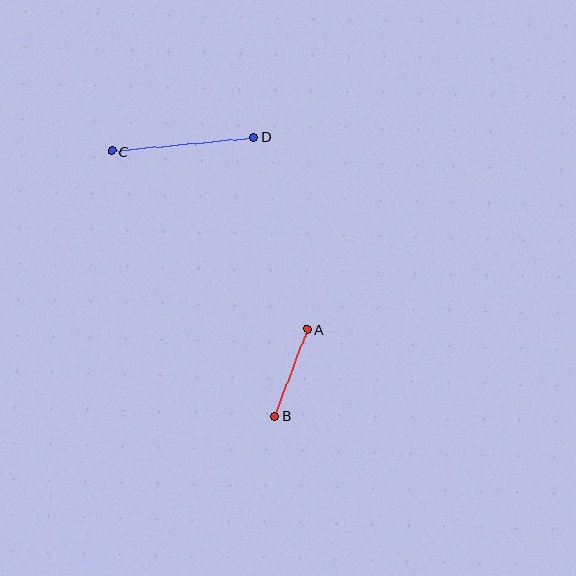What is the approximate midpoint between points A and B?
The midpoint is at approximately (291, 373) pixels.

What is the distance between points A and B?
The distance is approximately 93 pixels.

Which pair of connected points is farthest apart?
Points C and D are farthest apart.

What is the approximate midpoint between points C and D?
The midpoint is at approximately (183, 144) pixels.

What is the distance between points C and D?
The distance is approximately 143 pixels.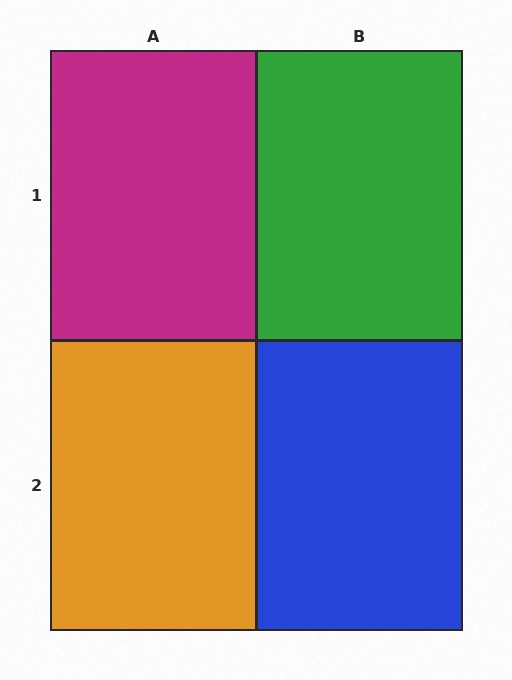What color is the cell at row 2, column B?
Blue.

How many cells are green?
1 cell is green.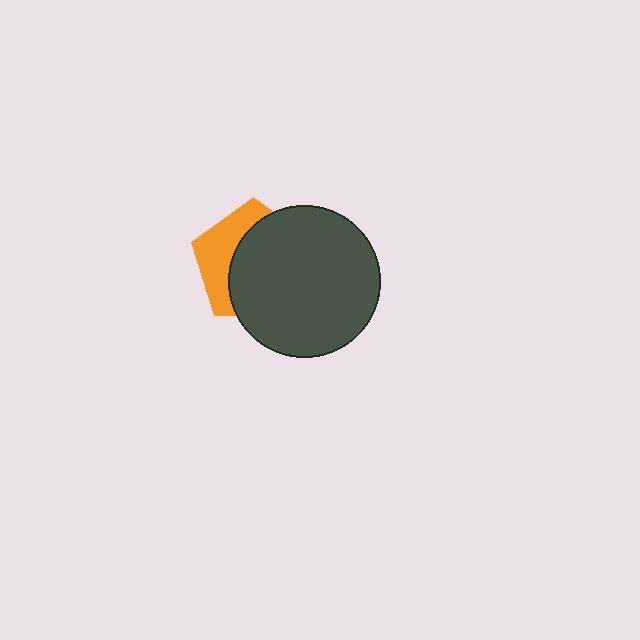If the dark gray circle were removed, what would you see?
You would see the complete orange pentagon.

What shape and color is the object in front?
The object in front is a dark gray circle.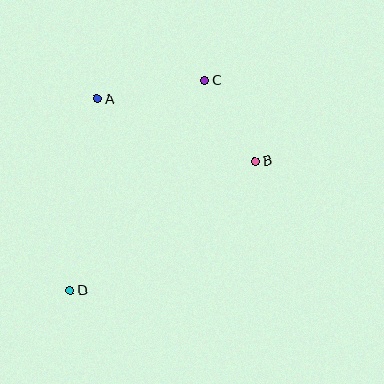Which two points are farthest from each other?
Points C and D are farthest from each other.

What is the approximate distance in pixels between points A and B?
The distance between A and B is approximately 170 pixels.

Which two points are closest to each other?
Points B and C are closest to each other.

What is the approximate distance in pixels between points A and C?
The distance between A and C is approximately 109 pixels.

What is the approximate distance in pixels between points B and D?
The distance between B and D is approximately 226 pixels.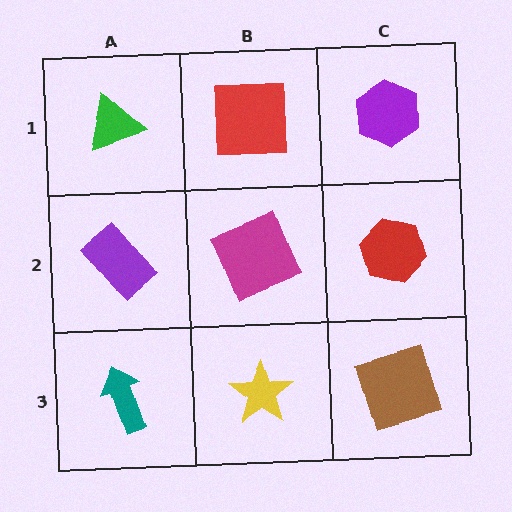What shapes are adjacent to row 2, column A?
A green triangle (row 1, column A), a teal arrow (row 3, column A), a magenta square (row 2, column B).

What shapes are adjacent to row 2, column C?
A purple hexagon (row 1, column C), a brown square (row 3, column C), a magenta square (row 2, column B).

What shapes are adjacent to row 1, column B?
A magenta square (row 2, column B), a green triangle (row 1, column A), a purple hexagon (row 1, column C).